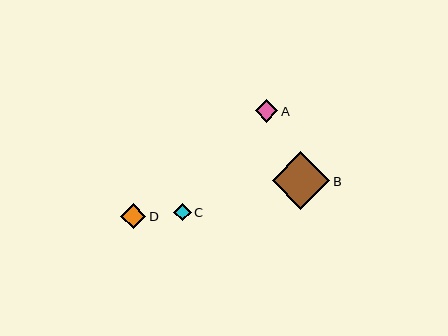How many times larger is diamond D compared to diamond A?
Diamond D is approximately 1.1 times the size of diamond A.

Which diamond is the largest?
Diamond B is the largest with a size of approximately 58 pixels.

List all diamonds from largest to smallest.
From largest to smallest: B, D, A, C.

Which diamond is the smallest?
Diamond C is the smallest with a size of approximately 18 pixels.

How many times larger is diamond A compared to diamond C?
Diamond A is approximately 1.3 times the size of diamond C.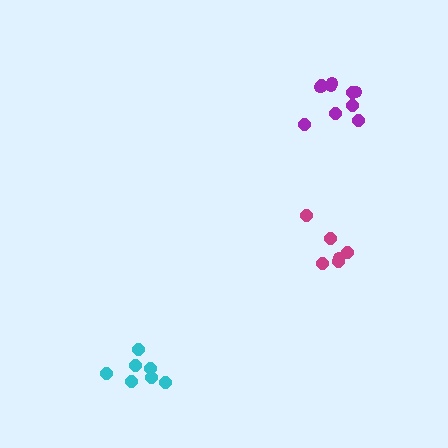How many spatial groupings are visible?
There are 3 spatial groupings.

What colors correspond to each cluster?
The clusters are colored: magenta, cyan, purple.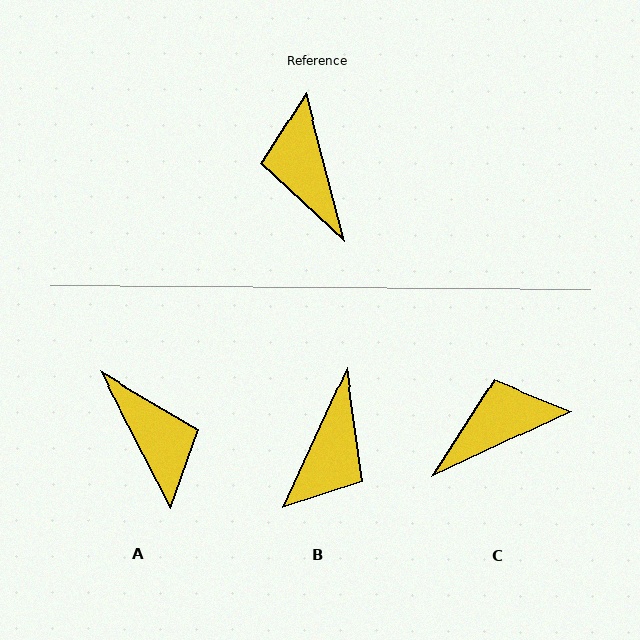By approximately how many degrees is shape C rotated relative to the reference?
Approximately 80 degrees clockwise.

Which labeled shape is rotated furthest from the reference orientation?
A, about 167 degrees away.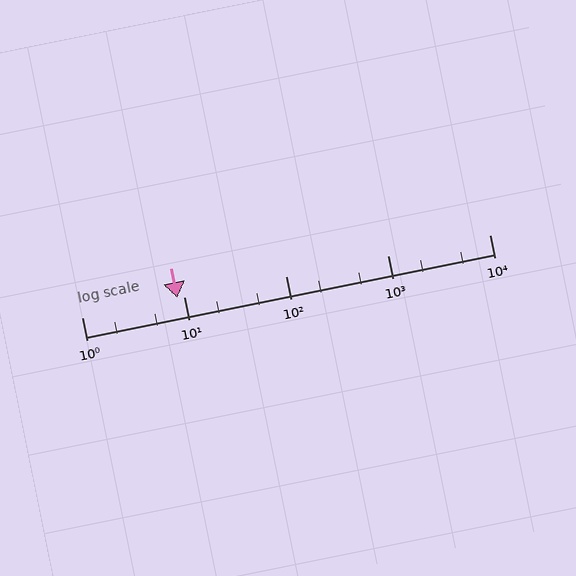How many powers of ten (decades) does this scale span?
The scale spans 4 decades, from 1 to 10000.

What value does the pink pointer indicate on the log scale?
The pointer indicates approximately 8.6.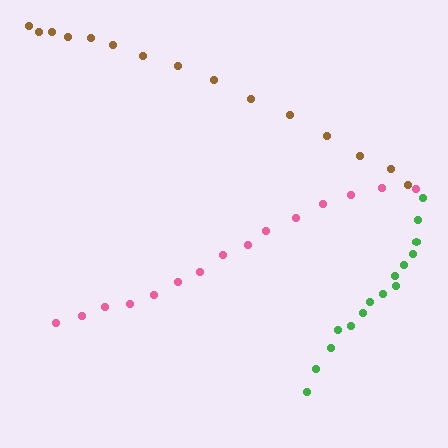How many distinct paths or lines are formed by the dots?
There are 3 distinct paths.